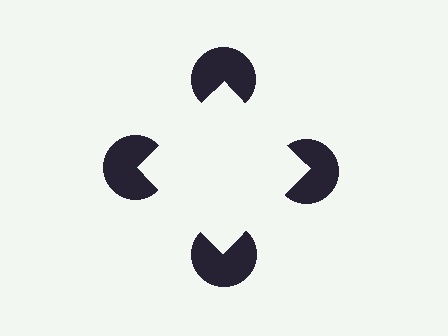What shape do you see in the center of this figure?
An illusory square — its edges are inferred from the aligned wedge cuts in the pac-man discs, not physically drawn.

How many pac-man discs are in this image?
There are 4 — one at each vertex of the illusory square.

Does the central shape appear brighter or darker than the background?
It typically appears slightly brighter than the background, even though no actual brightness change is drawn.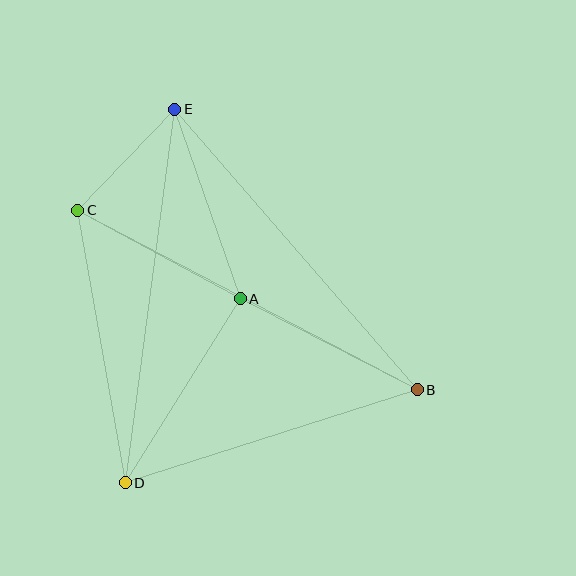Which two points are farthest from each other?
Points B and C are farthest from each other.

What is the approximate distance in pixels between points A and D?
The distance between A and D is approximately 217 pixels.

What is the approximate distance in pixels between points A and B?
The distance between A and B is approximately 199 pixels.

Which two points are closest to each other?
Points C and E are closest to each other.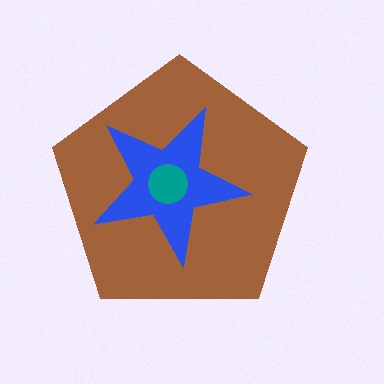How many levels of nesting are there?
3.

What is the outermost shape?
The brown pentagon.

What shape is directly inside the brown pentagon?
The blue star.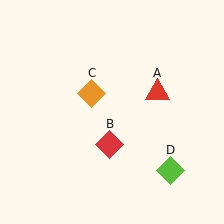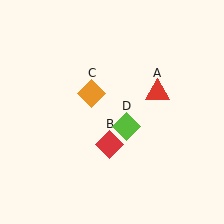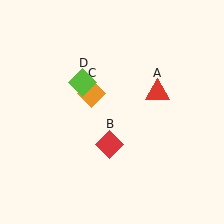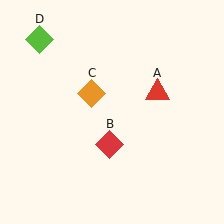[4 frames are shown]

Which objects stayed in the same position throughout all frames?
Red triangle (object A) and red diamond (object B) and orange diamond (object C) remained stationary.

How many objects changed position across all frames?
1 object changed position: lime diamond (object D).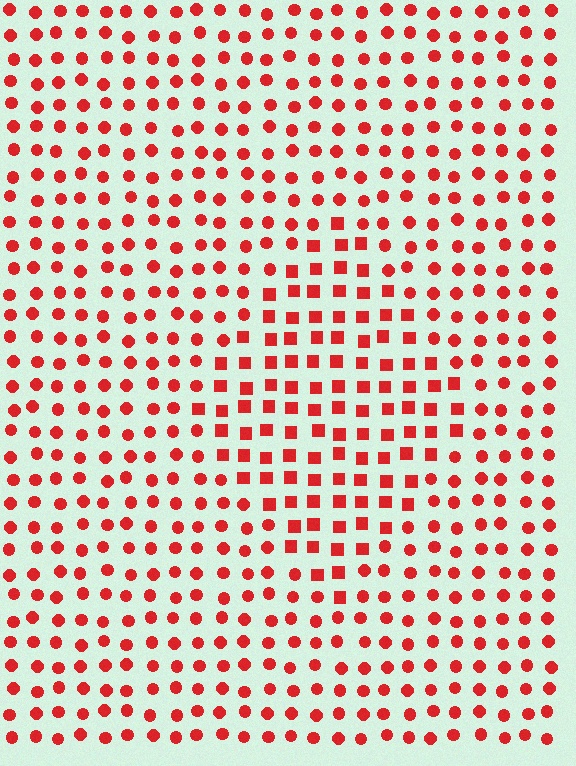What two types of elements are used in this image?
The image uses squares inside the diamond region and circles outside it.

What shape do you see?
I see a diamond.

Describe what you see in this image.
The image is filled with small red elements arranged in a uniform grid. A diamond-shaped region contains squares, while the surrounding area contains circles. The boundary is defined purely by the change in element shape.